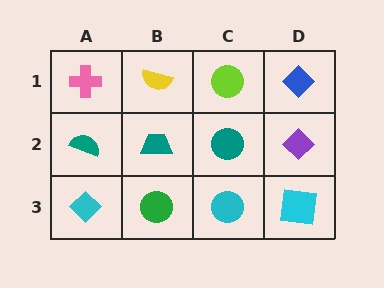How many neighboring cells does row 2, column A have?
3.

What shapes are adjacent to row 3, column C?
A teal circle (row 2, column C), a green circle (row 3, column B), a cyan square (row 3, column D).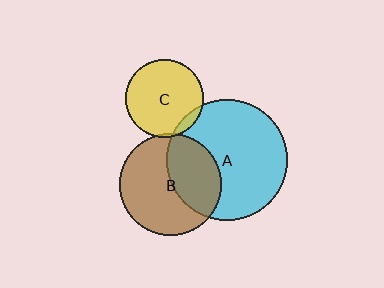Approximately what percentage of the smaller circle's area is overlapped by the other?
Approximately 40%.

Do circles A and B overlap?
Yes.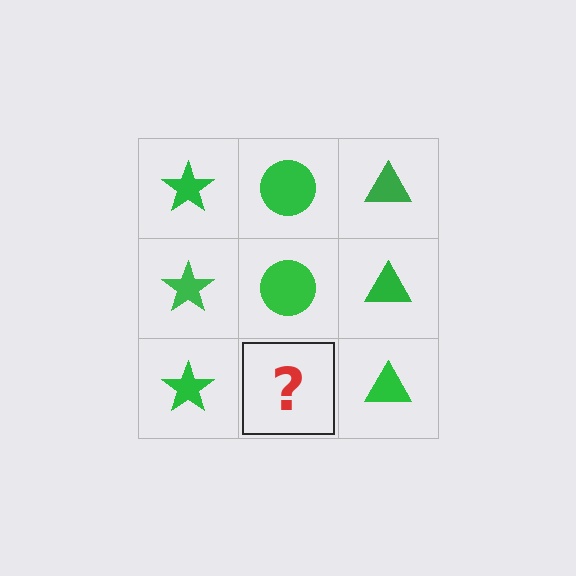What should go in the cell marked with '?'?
The missing cell should contain a green circle.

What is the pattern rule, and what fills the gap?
The rule is that each column has a consistent shape. The gap should be filled with a green circle.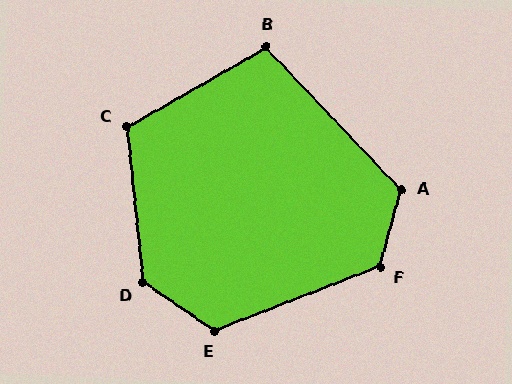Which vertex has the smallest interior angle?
B, at approximately 104 degrees.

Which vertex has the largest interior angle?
D, at approximately 130 degrees.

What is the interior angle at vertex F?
Approximately 126 degrees (obtuse).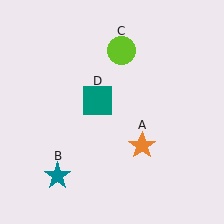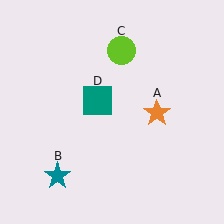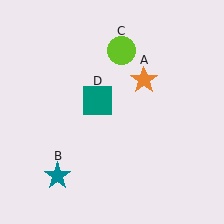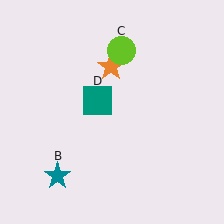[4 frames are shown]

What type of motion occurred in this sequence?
The orange star (object A) rotated counterclockwise around the center of the scene.